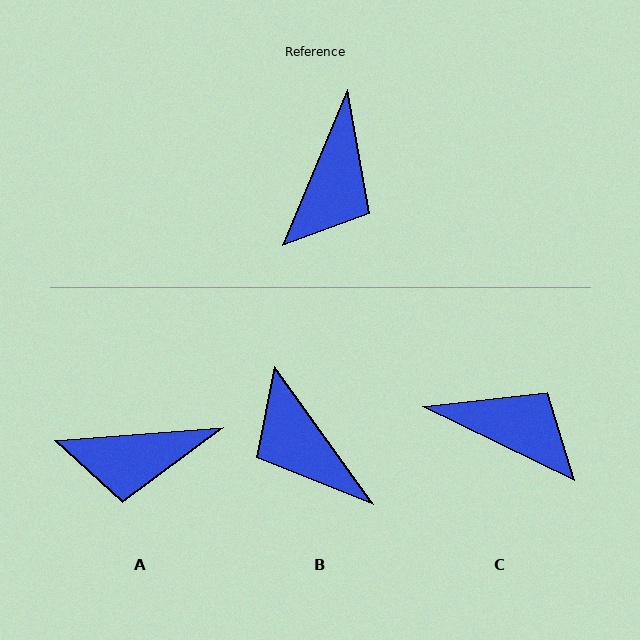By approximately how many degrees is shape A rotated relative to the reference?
Approximately 63 degrees clockwise.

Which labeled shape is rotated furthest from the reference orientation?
B, about 122 degrees away.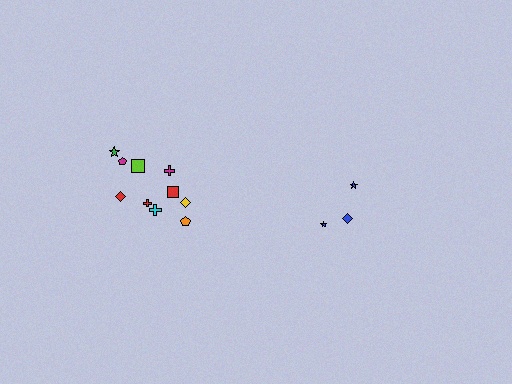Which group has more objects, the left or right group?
The left group.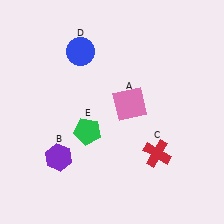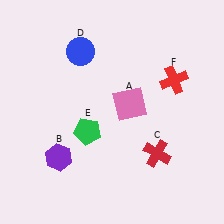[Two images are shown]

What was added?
A red cross (F) was added in Image 2.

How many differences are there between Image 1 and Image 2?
There is 1 difference between the two images.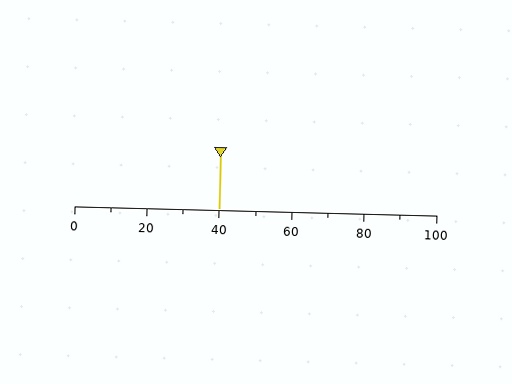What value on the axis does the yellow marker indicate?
The marker indicates approximately 40.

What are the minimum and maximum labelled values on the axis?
The axis runs from 0 to 100.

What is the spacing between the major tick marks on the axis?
The major ticks are spaced 20 apart.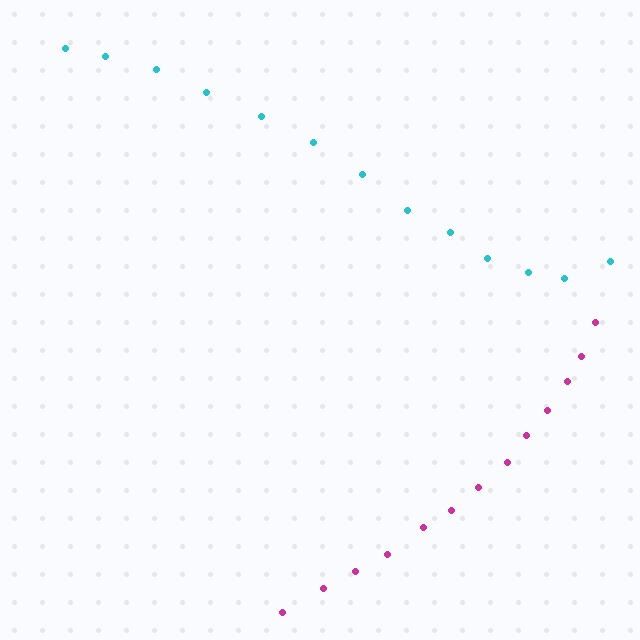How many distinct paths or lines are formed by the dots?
There are 2 distinct paths.